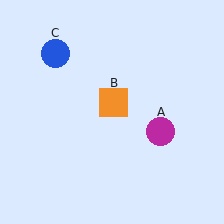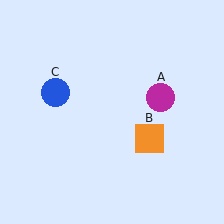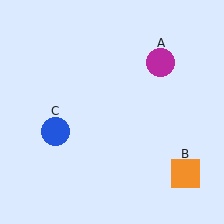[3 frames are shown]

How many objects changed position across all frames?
3 objects changed position: magenta circle (object A), orange square (object B), blue circle (object C).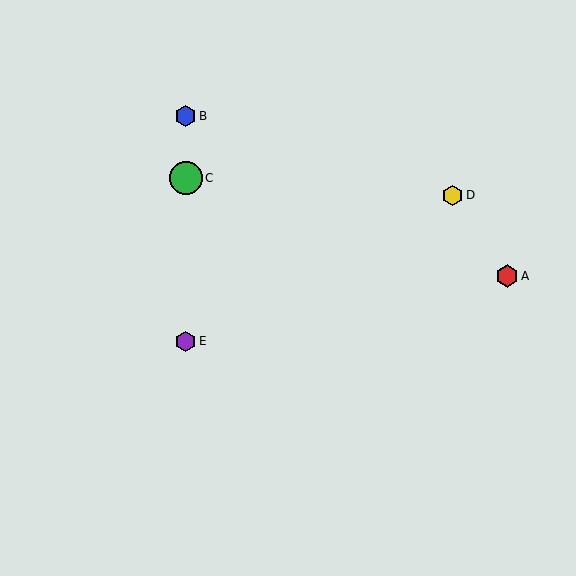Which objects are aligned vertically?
Objects B, C, E are aligned vertically.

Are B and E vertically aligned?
Yes, both are at x≈186.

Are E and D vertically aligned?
No, E is at x≈186 and D is at x≈453.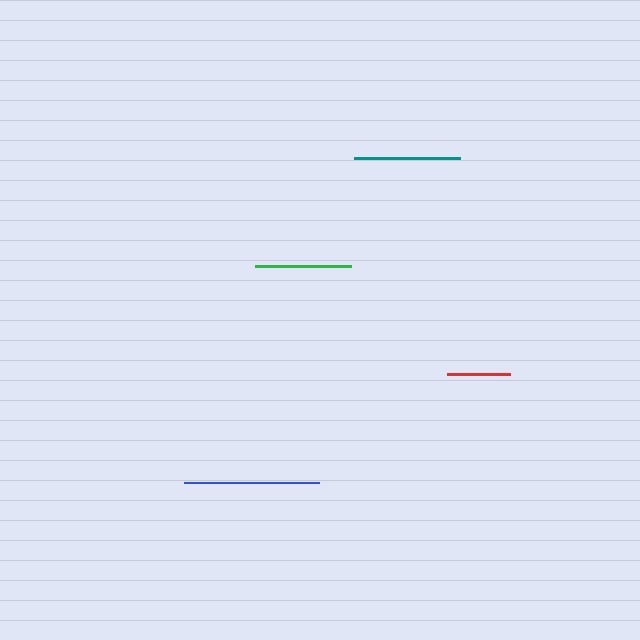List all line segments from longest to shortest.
From longest to shortest: blue, teal, green, red.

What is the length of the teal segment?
The teal segment is approximately 106 pixels long.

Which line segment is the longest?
The blue line is the longest at approximately 134 pixels.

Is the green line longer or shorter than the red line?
The green line is longer than the red line.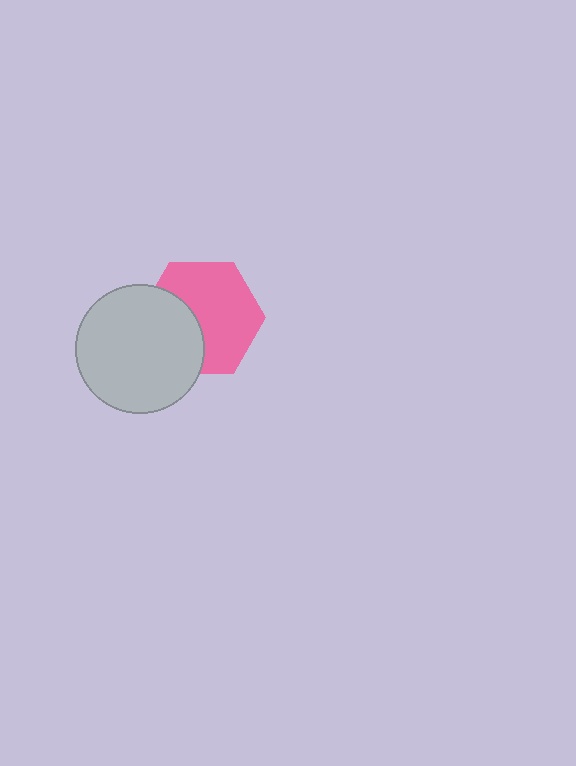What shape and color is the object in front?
The object in front is a light gray circle.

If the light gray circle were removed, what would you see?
You would see the complete pink hexagon.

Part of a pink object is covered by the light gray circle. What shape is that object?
It is a hexagon.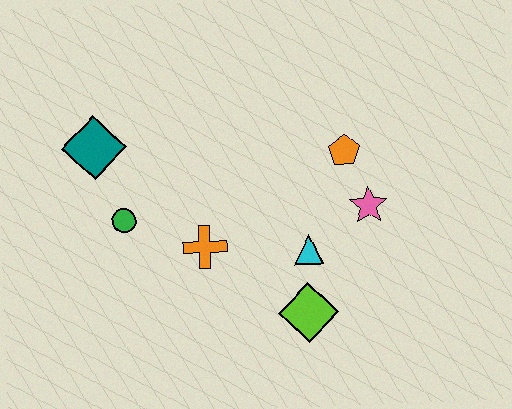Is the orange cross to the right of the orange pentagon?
No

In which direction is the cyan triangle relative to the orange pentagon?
The cyan triangle is below the orange pentagon.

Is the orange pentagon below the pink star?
No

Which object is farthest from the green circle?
The pink star is farthest from the green circle.